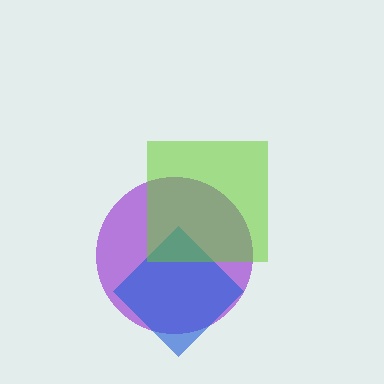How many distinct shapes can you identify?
There are 3 distinct shapes: a purple circle, a blue diamond, a lime square.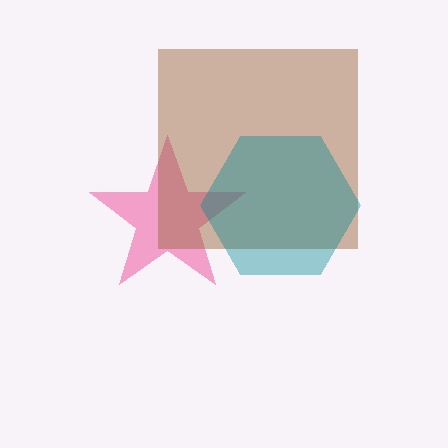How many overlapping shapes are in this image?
There are 3 overlapping shapes in the image.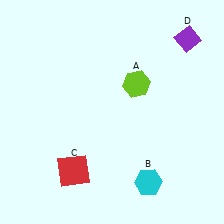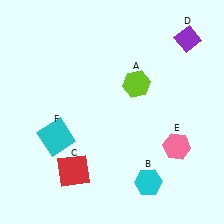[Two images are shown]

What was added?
A pink hexagon (E), a cyan square (F) were added in Image 2.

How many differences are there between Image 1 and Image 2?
There are 2 differences between the two images.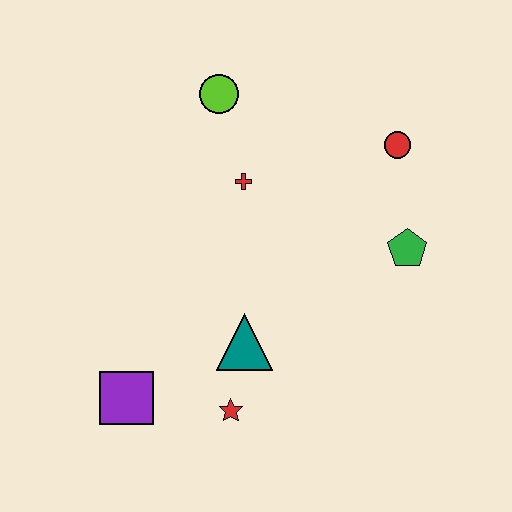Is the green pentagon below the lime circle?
Yes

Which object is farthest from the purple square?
The red circle is farthest from the purple square.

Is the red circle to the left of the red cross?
No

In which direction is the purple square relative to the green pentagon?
The purple square is to the left of the green pentagon.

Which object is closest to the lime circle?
The red cross is closest to the lime circle.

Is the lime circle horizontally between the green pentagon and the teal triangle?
No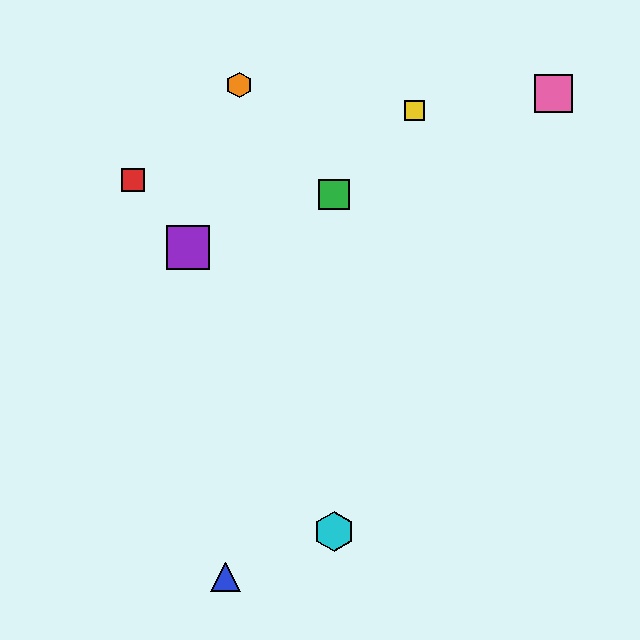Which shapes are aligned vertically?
The green square, the cyan hexagon are aligned vertically.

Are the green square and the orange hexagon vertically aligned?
No, the green square is at x≈334 and the orange hexagon is at x≈239.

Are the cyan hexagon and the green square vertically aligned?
Yes, both are at x≈334.